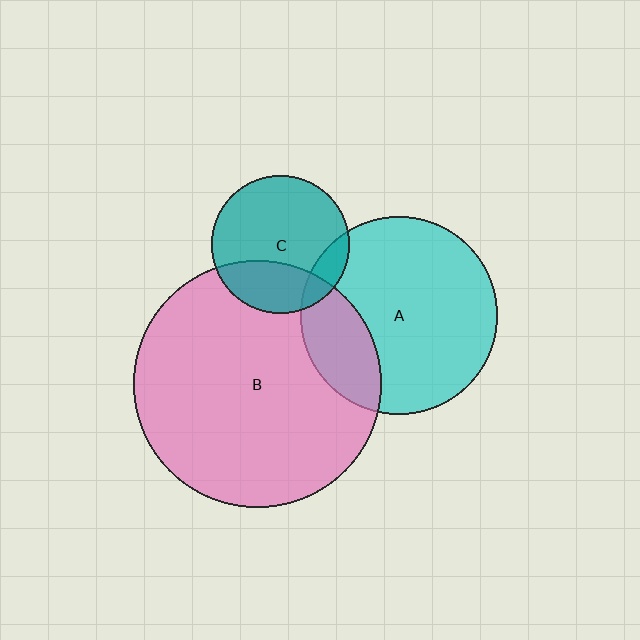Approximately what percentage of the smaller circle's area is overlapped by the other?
Approximately 25%.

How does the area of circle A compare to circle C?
Approximately 2.0 times.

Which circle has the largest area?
Circle B (pink).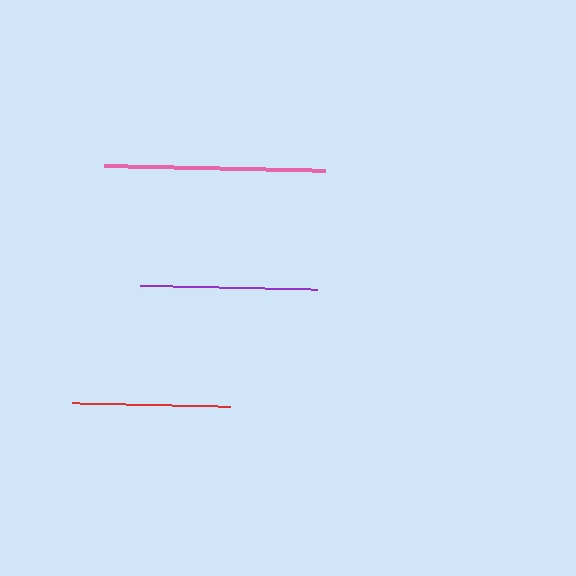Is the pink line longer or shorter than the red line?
The pink line is longer than the red line.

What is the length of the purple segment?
The purple segment is approximately 177 pixels long.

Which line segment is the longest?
The pink line is the longest at approximately 221 pixels.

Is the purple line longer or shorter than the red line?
The purple line is longer than the red line.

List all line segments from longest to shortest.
From longest to shortest: pink, purple, red.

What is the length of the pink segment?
The pink segment is approximately 221 pixels long.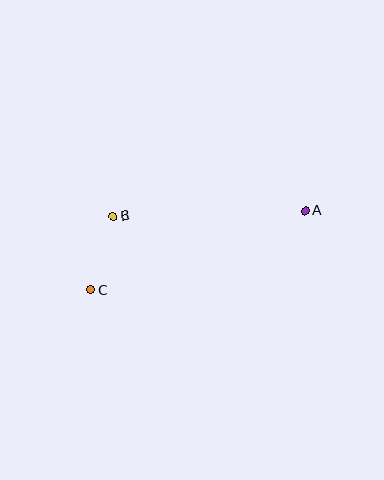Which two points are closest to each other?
Points B and C are closest to each other.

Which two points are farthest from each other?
Points A and C are farthest from each other.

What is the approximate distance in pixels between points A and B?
The distance between A and B is approximately 193 pixels.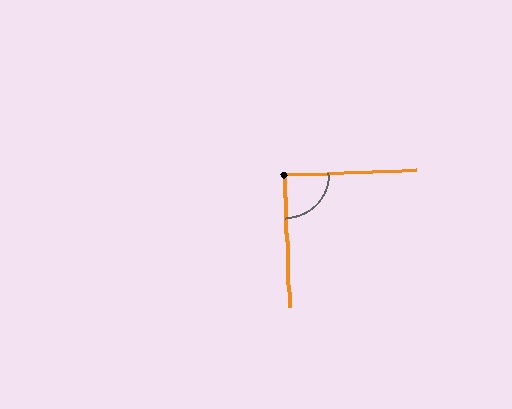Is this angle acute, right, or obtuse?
It is approximately a right angle.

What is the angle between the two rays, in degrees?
Approximately 90 degrees.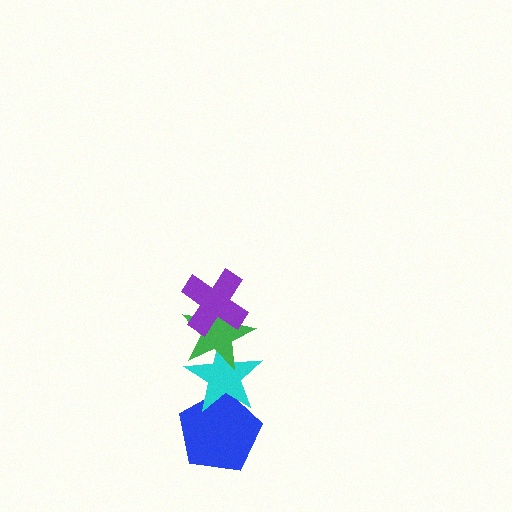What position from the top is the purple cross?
The purple cross is 1st from the top.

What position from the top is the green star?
The green star is 2nd from the top.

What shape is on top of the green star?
The purple cross is on top of the green star.